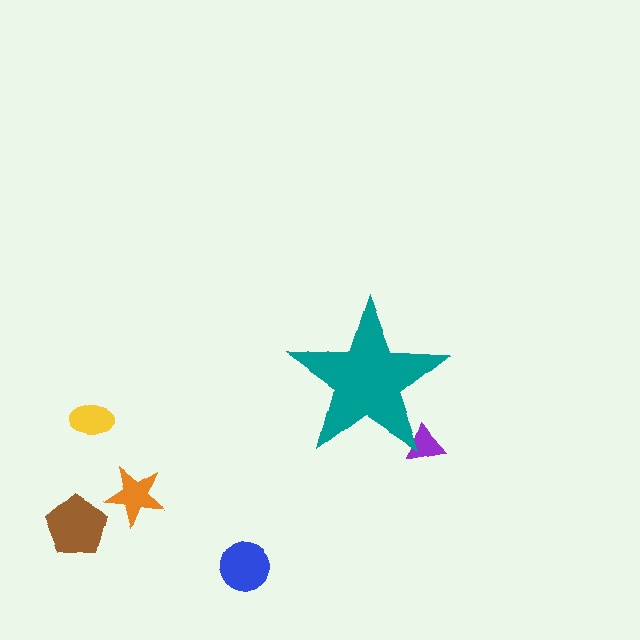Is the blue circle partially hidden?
No, the blue circle is fully visible.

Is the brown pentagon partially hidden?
No, the brown pentagon is fully visible.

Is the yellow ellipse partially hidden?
No, the yellow ellipse is fully visible.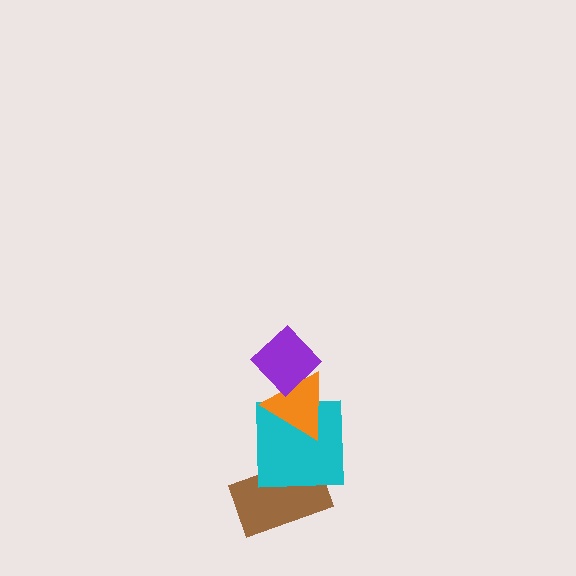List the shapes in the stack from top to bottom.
From top to bottom: the purple diamond, the orange triangle, the cyan square, the brown rectangle.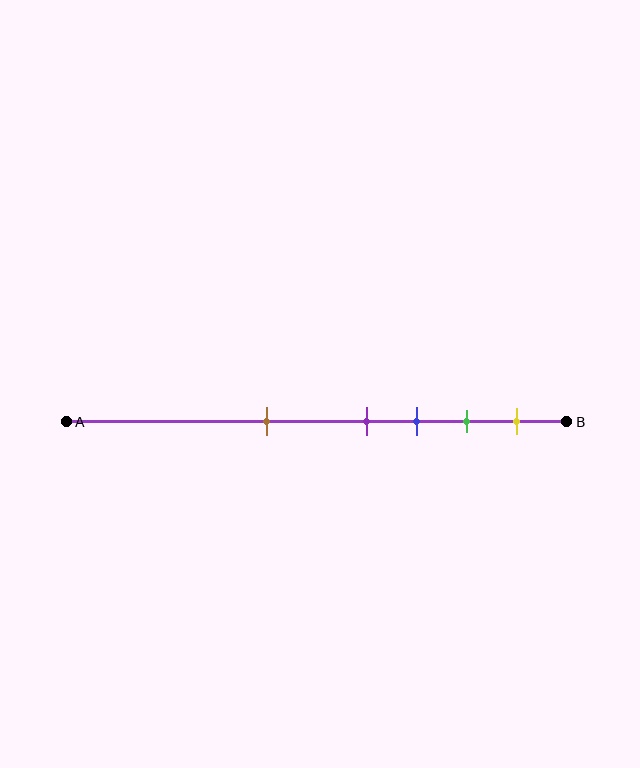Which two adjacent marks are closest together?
The purple and blue marks are the closest adjacent pair.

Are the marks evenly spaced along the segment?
No, the marks are not evenly spaced.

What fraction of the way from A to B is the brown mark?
The brown mark is approximately 40% (0.4) of the way from A to B.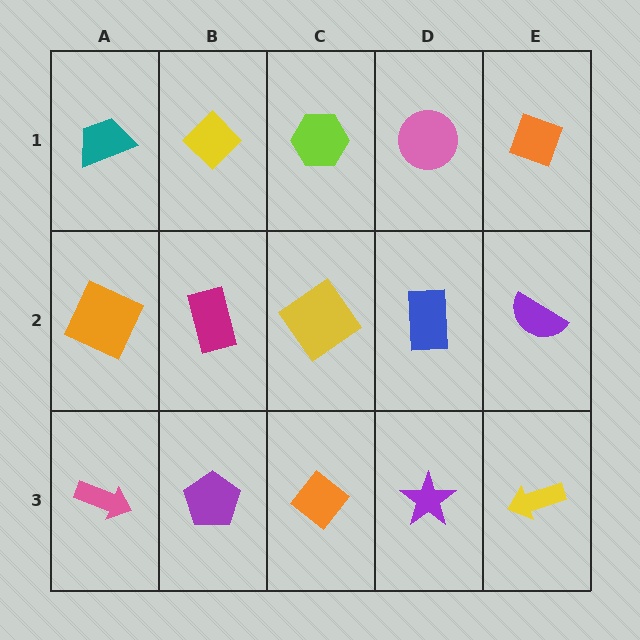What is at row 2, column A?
An orange square.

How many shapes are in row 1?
5 shapes.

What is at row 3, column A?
A pink arrow.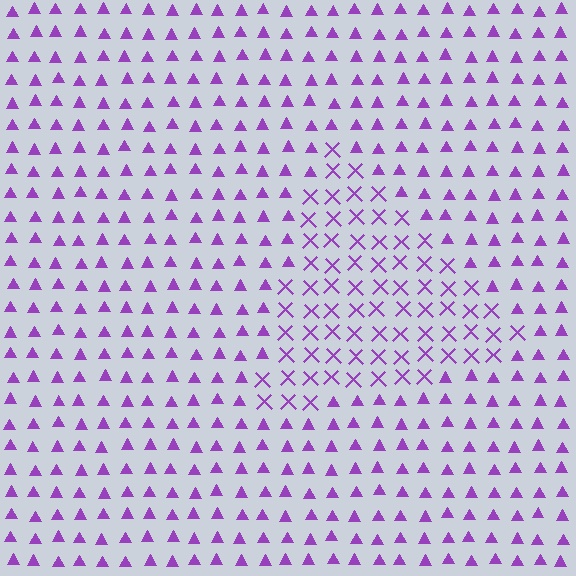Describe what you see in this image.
The image is filled with small purple elements arranged in a uniform grid. A triangle-shaped region contains X marks, while the surrounding area contains triangles. The boundary is defined purely by the change in element shape.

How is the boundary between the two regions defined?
The boundary is defined by a change in element shape: X marks inside vs. triangles outside. All elements share the same color and spacing.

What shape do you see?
I see a triangle.